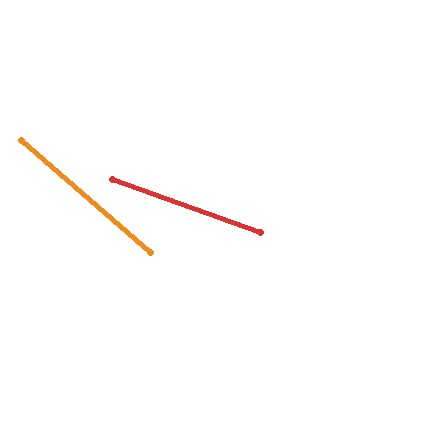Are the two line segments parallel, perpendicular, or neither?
Neither parallel nor perpendicular — they differ by about 21°.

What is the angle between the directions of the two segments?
Approximately 21 degrees.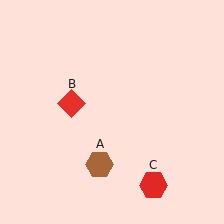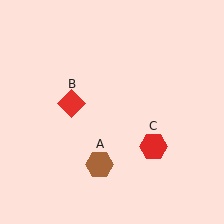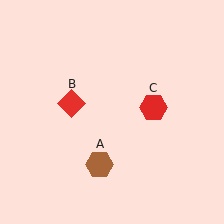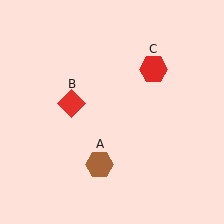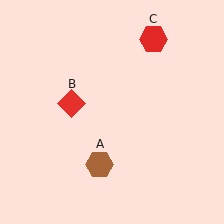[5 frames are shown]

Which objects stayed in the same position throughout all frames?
Brown hexagon (object A) and red diamond (object B) remained stationary.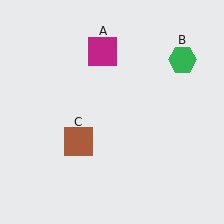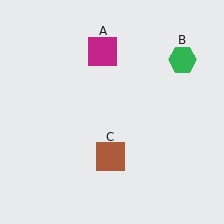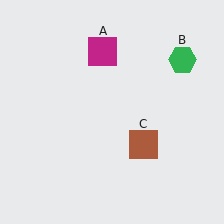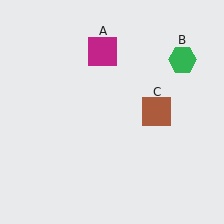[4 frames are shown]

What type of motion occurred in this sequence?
The brown square (object C) rotated counterclockwise around the center of the scene.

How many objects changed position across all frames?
1 object changed position: brown square (object C).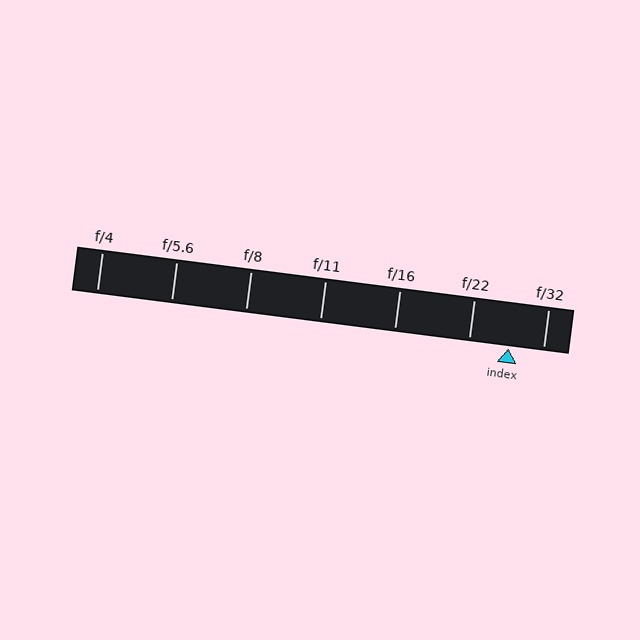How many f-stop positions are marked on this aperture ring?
There are 7 f-stop positions marked.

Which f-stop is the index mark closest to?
The index mark is closest to f/32.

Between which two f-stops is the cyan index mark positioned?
The index mark is between f/22 and f/32.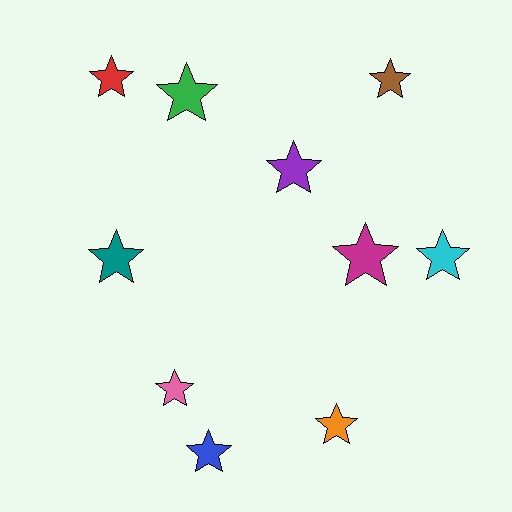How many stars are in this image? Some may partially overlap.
There are 10 stars.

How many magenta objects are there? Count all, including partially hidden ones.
There is 1 magenta object.